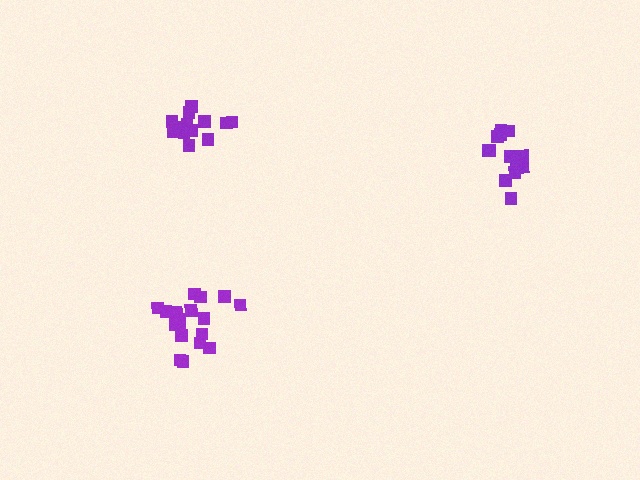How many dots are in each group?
Group 1: 14 dots, Group 2: 18 dots, Group 3: 16 dots (48 total).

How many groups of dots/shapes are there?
There are 3 groups.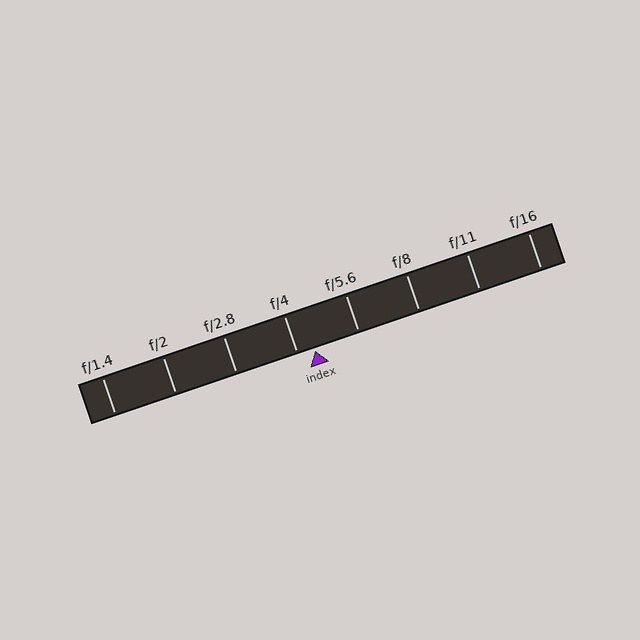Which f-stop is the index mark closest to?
The index mark is closest to f/4.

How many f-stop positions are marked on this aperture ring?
There are 8 f-stop positions marked.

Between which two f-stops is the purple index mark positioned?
The index mark is between f/4 and f/5.6.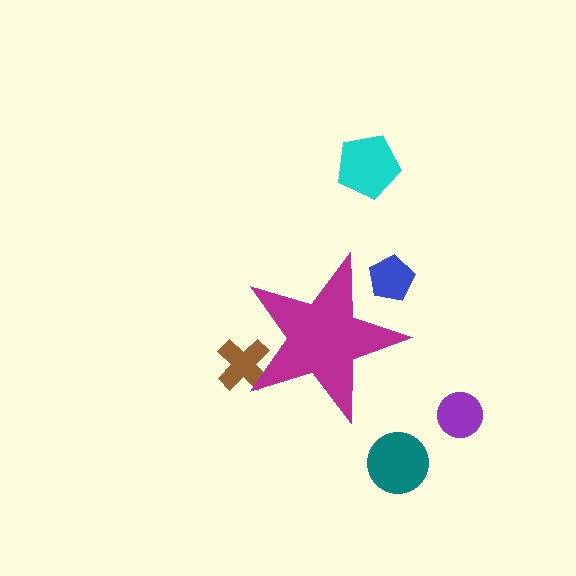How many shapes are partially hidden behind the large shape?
2 shapes are partially hidden.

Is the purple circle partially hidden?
No, the purple circle is fully visible.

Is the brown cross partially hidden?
Yes, the brown cross is partially hidden behind the magenta star.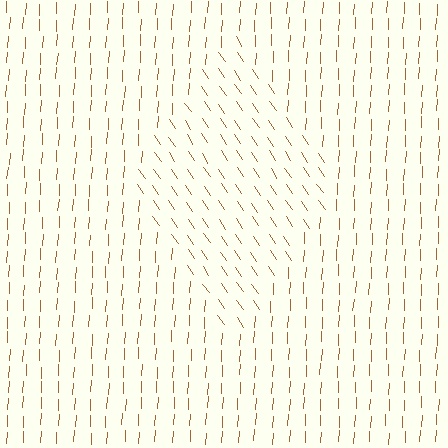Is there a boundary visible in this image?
Yes, there is a texture boundary formed by a change in line orientation.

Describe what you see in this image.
The image is filled with small brown line segments. A diamond region in the image has lines oriented differently from the surrounding lines, creating a visible texture boundary.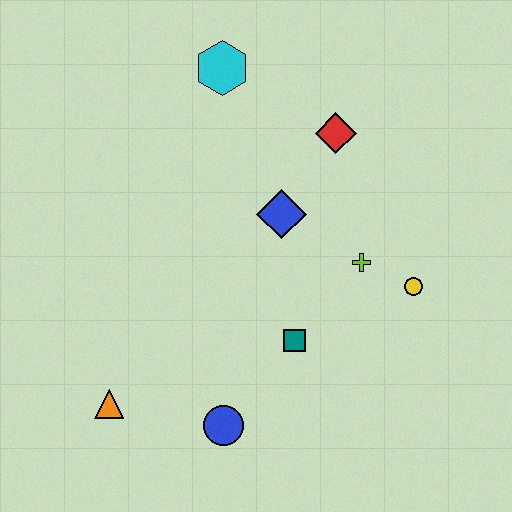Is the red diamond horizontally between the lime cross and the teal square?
Yes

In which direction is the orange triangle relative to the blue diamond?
The orange triangle is below the blue diamond.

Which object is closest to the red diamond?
The blue diamond is closest to the red diamond.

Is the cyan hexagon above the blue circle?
Yes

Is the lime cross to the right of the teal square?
Yes